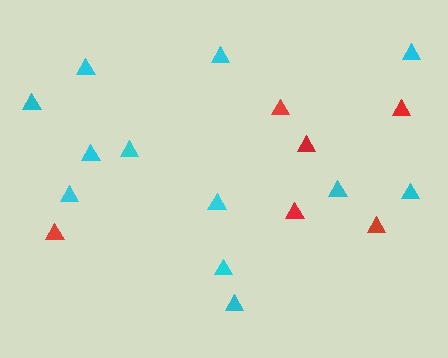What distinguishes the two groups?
There are 2 groups: one group of red triangles (6) and one group of cyan triangles (12).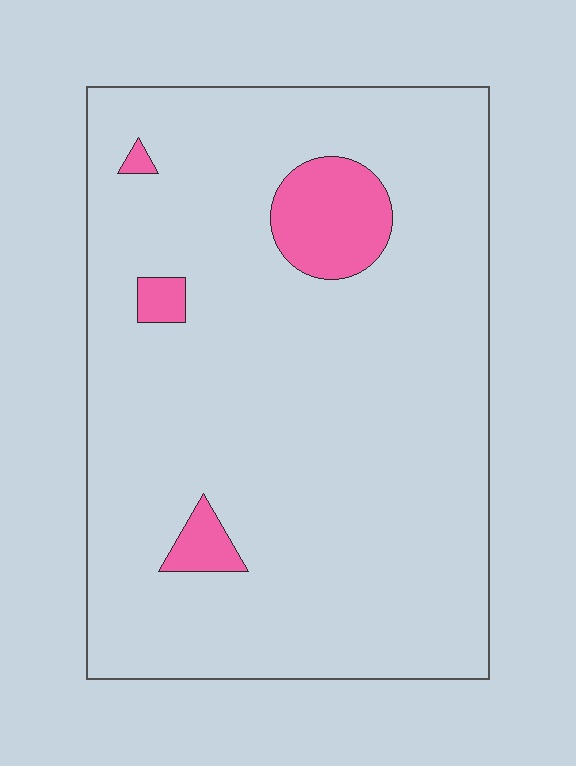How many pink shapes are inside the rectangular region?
4.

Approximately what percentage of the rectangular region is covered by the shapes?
Approximately 10%.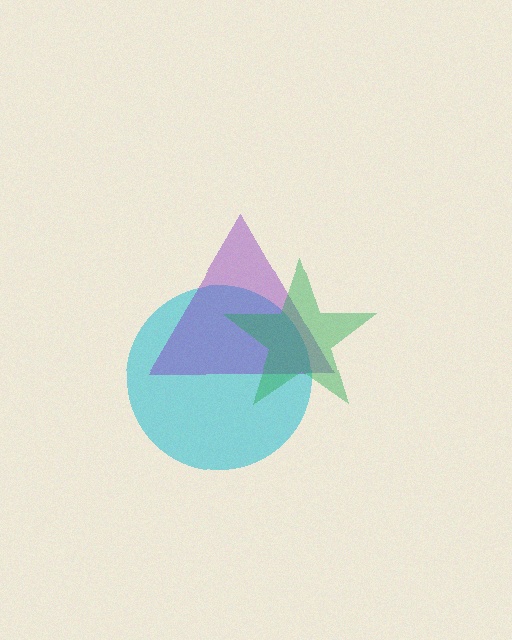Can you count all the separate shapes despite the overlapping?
Yes, there are 3 separate shapes.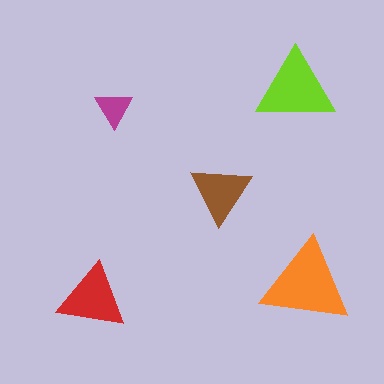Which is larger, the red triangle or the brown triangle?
The red one.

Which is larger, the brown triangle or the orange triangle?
The orange one.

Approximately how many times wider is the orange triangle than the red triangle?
About 1.5 times wider.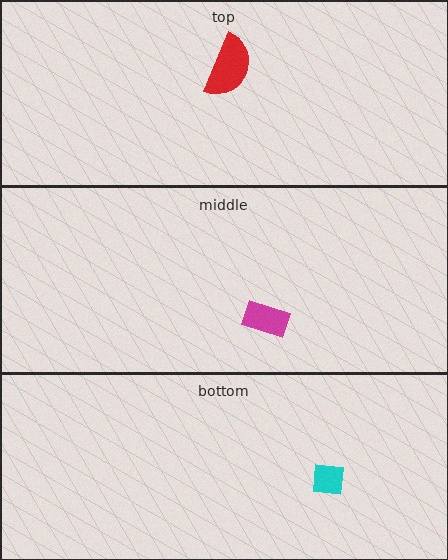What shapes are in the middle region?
The magenta rectangle.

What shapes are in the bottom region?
The cyan square.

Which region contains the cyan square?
The bottom region.